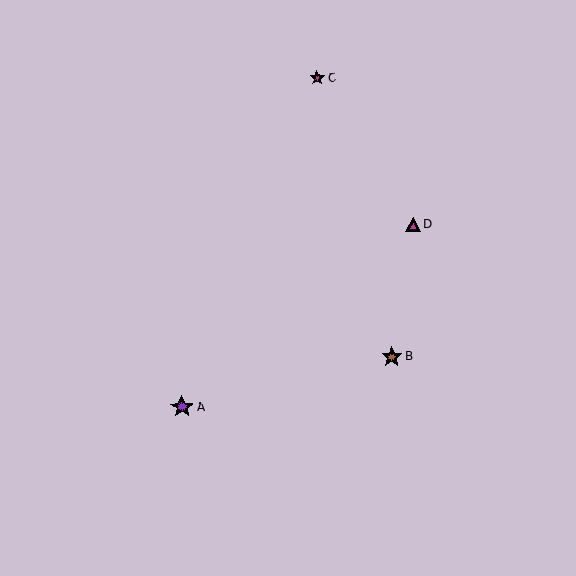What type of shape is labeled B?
Shape B is a brown star.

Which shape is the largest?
The purple star (labeled A) is the largest.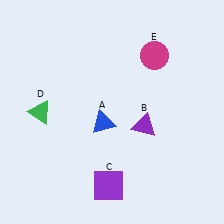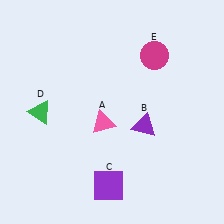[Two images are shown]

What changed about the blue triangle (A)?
In Image 1, A is blue. In Image 2, it changed to pink.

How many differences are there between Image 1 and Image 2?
There is 1 difference between the two images.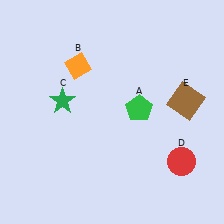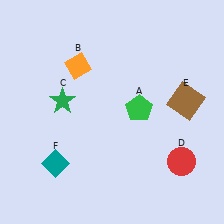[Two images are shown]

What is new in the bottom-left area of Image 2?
A teal diamond (F) was added in the bottom-left area of Image 2.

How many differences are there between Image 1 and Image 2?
There is 1 difference between the two images.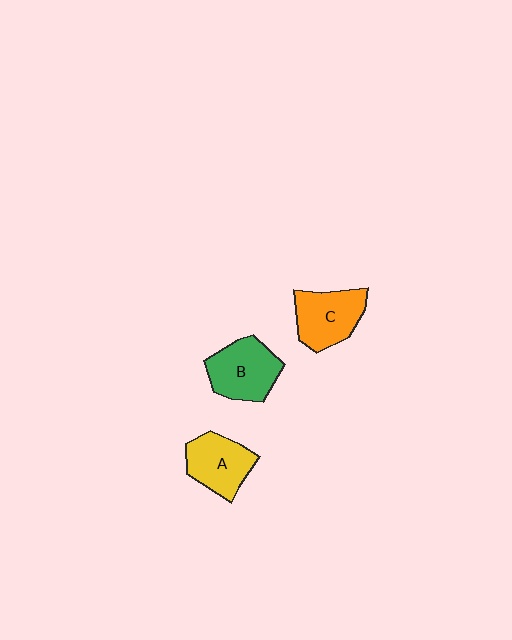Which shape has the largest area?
Shape B (green).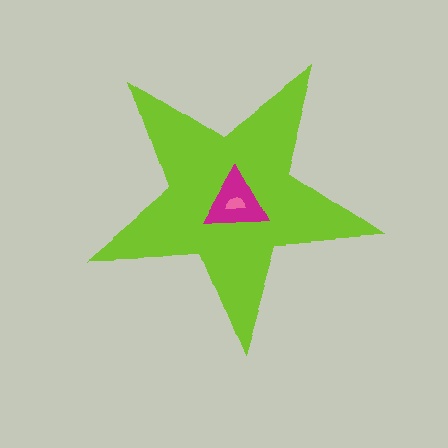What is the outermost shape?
The lime star.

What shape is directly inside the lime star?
The magenta triangle.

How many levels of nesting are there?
3.